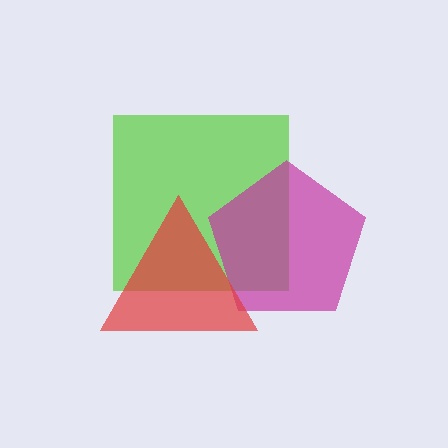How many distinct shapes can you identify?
There are 3 distinct shapes: a lime square, a magenta pentagon, a red triangle.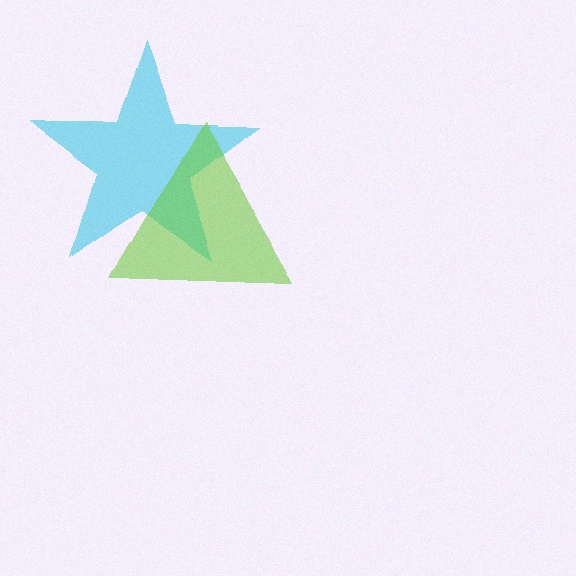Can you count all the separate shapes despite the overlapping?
Yes, there are 2 separate shapes.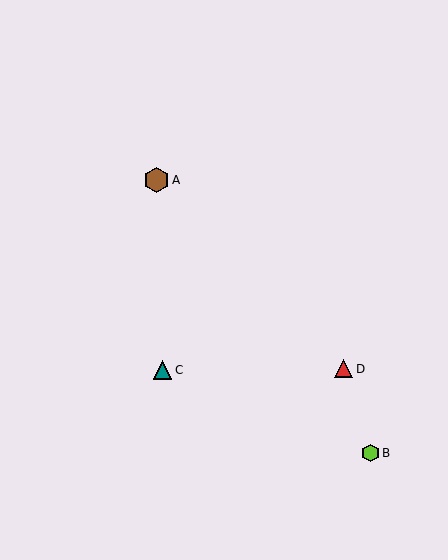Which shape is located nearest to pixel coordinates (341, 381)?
The red triangle (labeled D) at (344, 369) is nearest to that location.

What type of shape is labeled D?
Shape D is a red triangle.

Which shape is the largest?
The brown hexagon (labeled A) is the largest.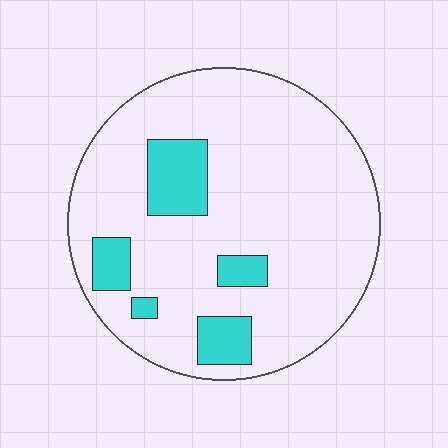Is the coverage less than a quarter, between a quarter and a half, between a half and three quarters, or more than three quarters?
Less than a quarter.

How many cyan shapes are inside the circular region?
5.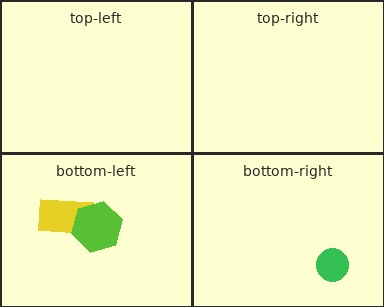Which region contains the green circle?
The bottom-right region.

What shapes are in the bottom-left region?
The yellow rectangle, the lime hexagon.